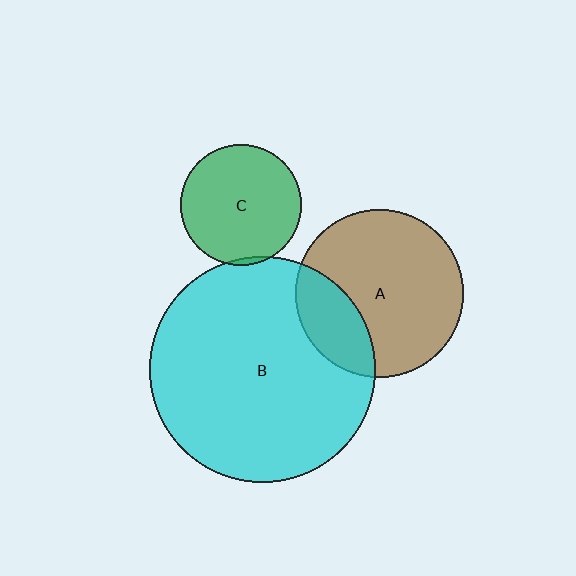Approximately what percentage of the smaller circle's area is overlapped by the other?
Approximately 25%.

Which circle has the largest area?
Circle B (cyan).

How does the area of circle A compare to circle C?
Approximately 1.9 times.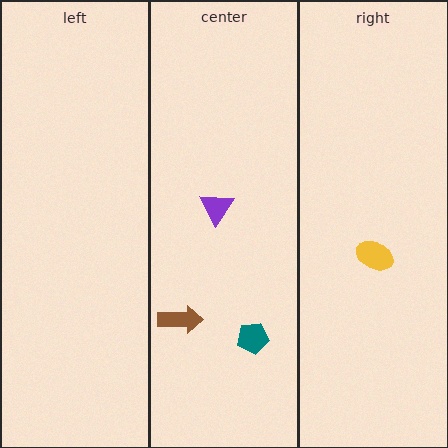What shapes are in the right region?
The yellow ellipse.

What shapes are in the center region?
The brown arrow, the purple triangle, the teal pentagon.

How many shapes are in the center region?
3.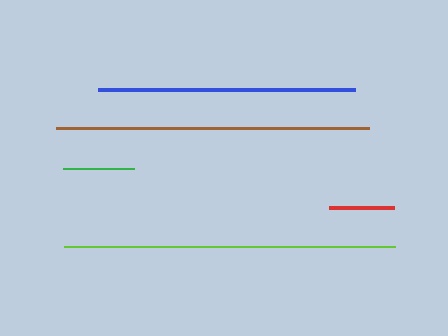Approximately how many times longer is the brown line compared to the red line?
The brown line is approximately 4.8 times the length of the red line.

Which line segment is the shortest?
The red line is the shortest at approximately 66 pixels.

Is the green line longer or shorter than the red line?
The green line is longer than the red line.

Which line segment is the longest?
The lime line is the longest at approximately 331 pixels.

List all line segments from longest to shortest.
From longest to shortest: lime, brown, blue, green, red.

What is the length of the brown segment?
The brown segment is approximately 313 pixels long.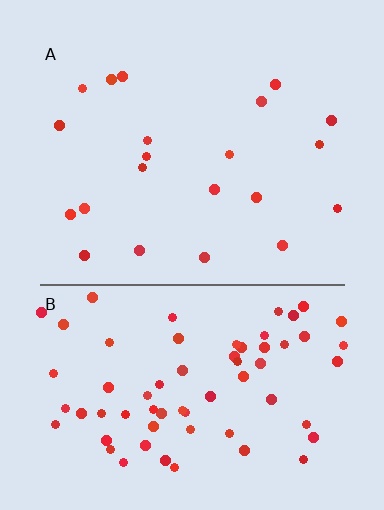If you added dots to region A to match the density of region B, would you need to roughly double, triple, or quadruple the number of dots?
Approximately triple.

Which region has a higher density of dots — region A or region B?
B (the bottom).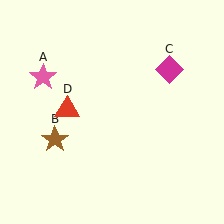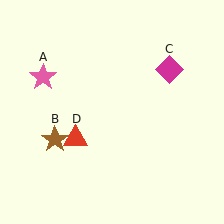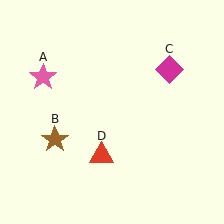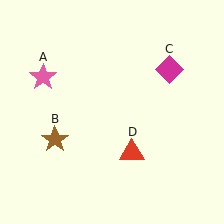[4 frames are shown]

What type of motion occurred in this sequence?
The red triangle (object D) rotated counterclockwise around the center of the scene.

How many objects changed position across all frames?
1 object changed position: red triangle (object D).